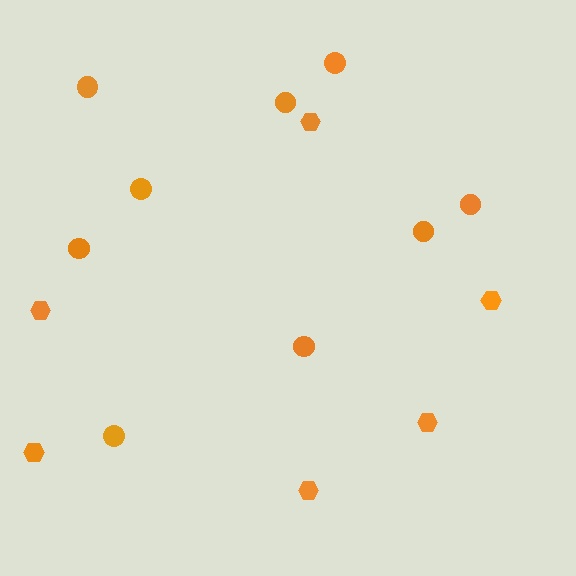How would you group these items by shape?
There are 2 groups: one group of circles (9) and one group of hexagons (6).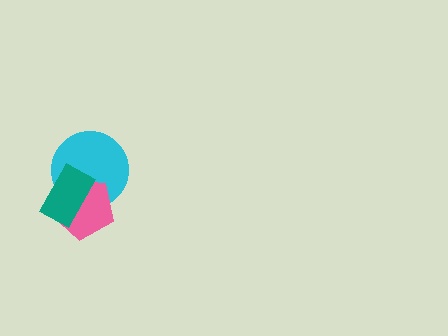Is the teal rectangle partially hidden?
No, no other shape covers it.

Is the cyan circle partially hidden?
Yes, it is partially covered by another shape.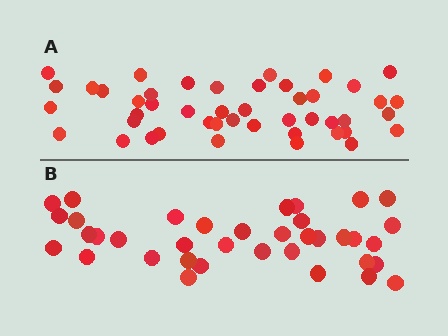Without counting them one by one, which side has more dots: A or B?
Region A (the top region) has more dots.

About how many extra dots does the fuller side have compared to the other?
Region A has roughly 8 or so more dots than region B.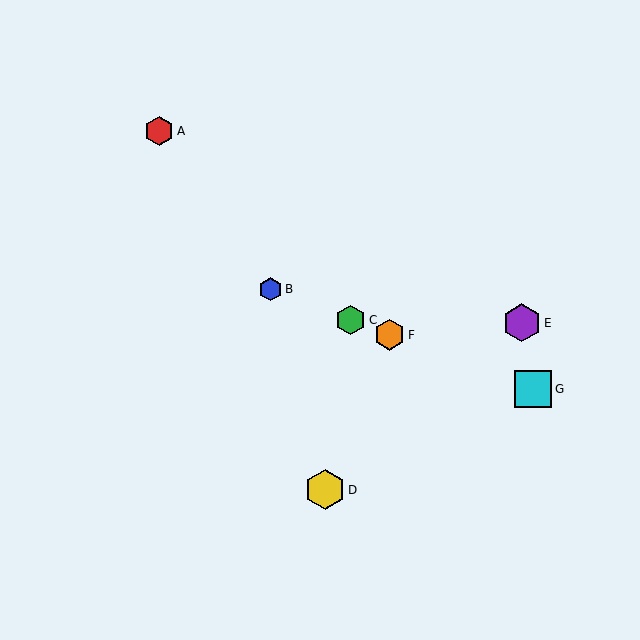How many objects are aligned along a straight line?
4 objects (B, C, F, G) are aligned along a straight line.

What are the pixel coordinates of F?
Object F is at (389, 335).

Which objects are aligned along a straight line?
Objects B, C, F, G are aligned along a straight line.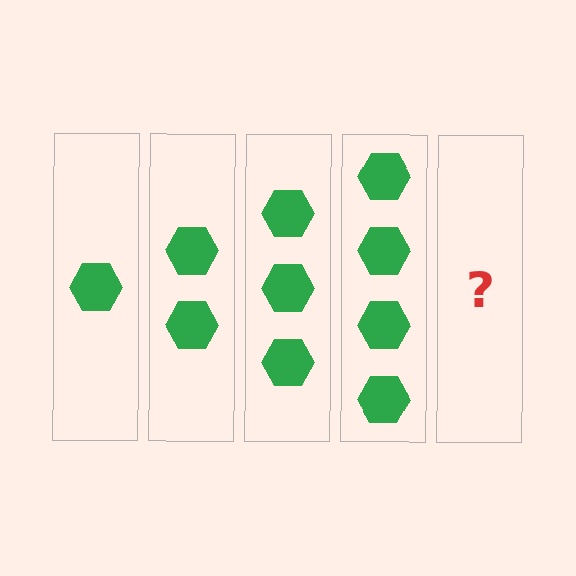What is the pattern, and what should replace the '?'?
The pattern is that each step adds one more hexagon. The '?' should be 5 hexagons.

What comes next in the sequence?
The next element should be 5 hexagons.